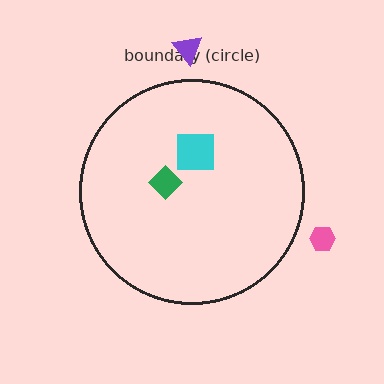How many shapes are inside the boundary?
2 inside, 2 outside.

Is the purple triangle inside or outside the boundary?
Outside.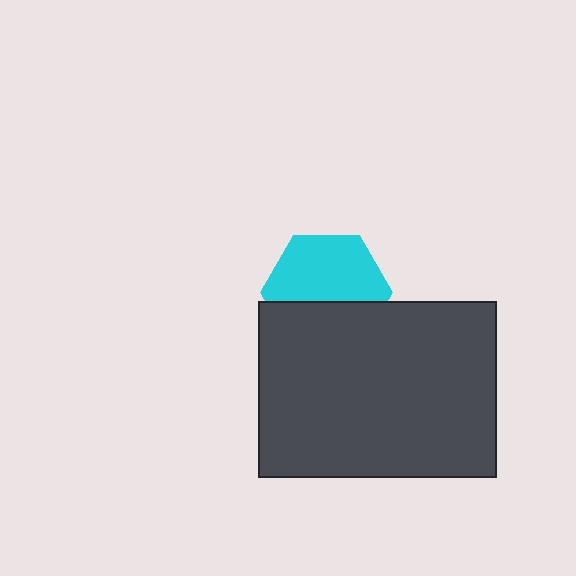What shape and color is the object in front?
The object in front is a dark gray rectangle.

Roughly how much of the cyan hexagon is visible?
About half of it is visible (roughly 60%).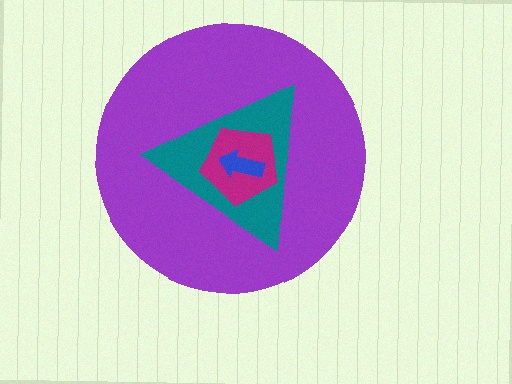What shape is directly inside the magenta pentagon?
The blue arrow.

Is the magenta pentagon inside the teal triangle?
Yes.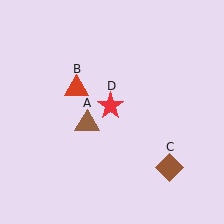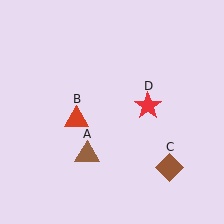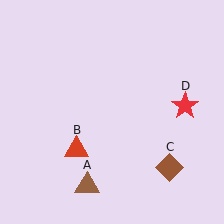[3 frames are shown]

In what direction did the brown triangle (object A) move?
The brown triangle (object A) moved down.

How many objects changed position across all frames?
3 objects changed position: brown triangle (object A), red triangle (object B), red star (object D).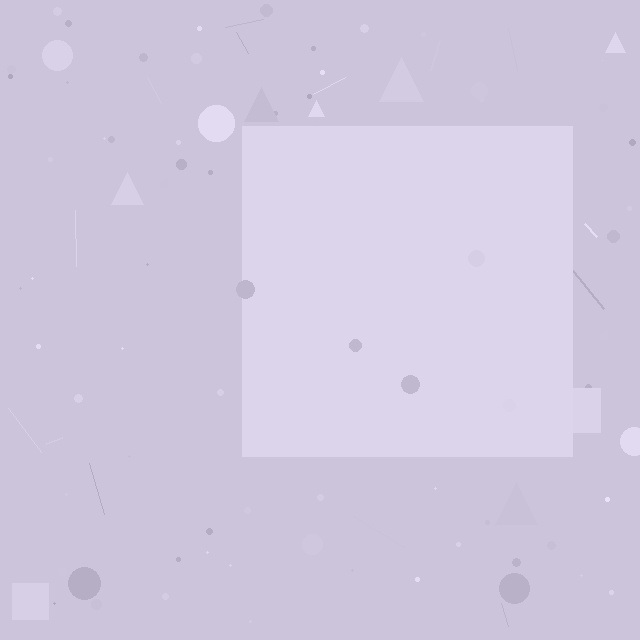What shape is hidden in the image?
A square is hidden in the image.